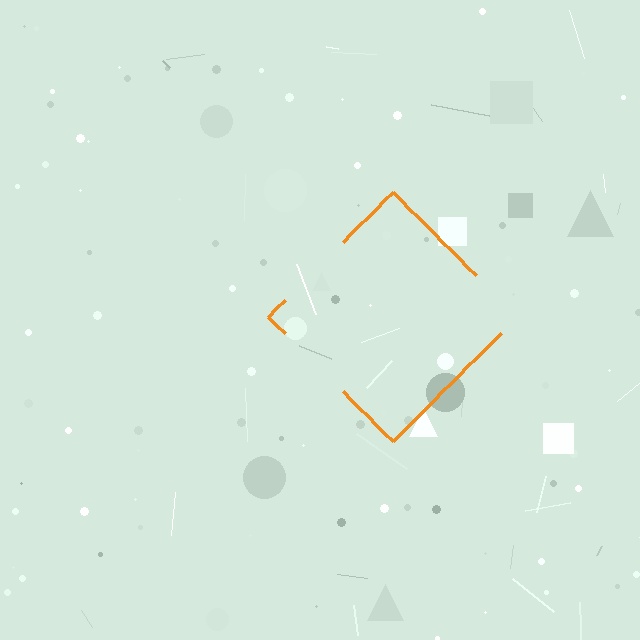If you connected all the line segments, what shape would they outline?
They would outline a diamond.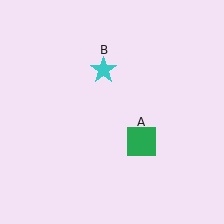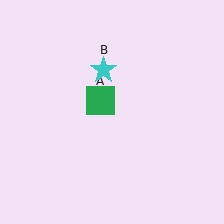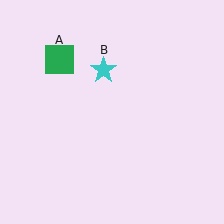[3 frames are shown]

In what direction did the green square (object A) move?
The green square (object A) moved up and to the left.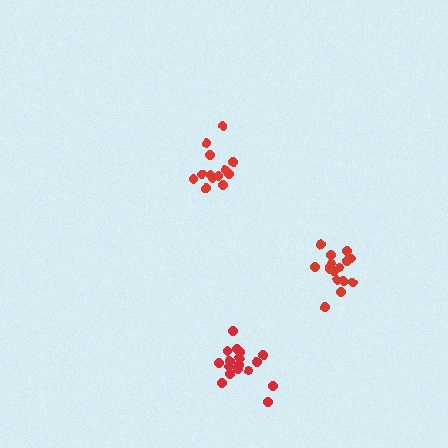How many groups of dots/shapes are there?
There are 3 groups.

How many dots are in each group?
Group 1: 13 dots, Group 2: 16 dots, Group 3: 17 dots (46 total).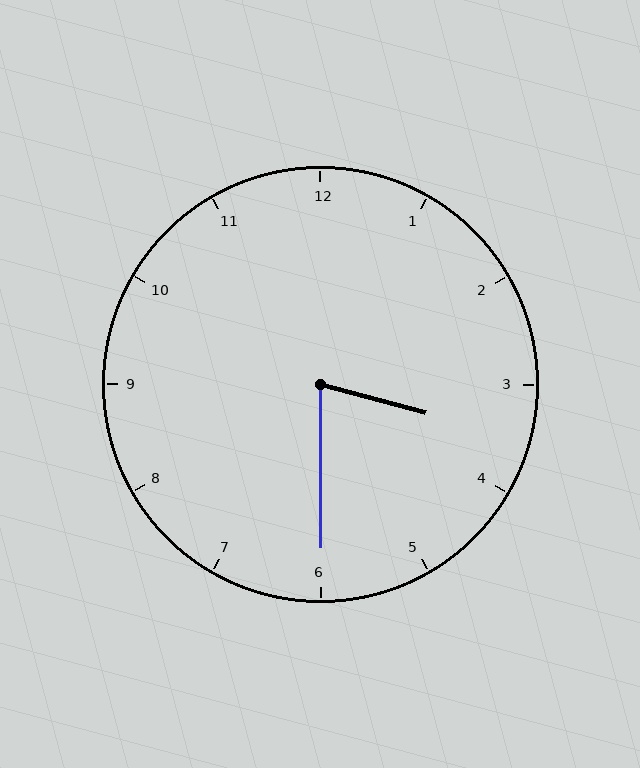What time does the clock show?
3:30.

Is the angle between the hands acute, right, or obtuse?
It is acute.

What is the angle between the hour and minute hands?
Approximately 75 degrees.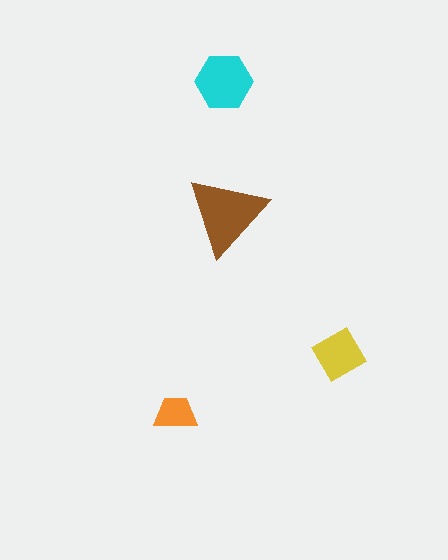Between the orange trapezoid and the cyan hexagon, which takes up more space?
The cyan hexagon.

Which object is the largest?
The brown triangle.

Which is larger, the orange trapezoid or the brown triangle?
The brown triangle.